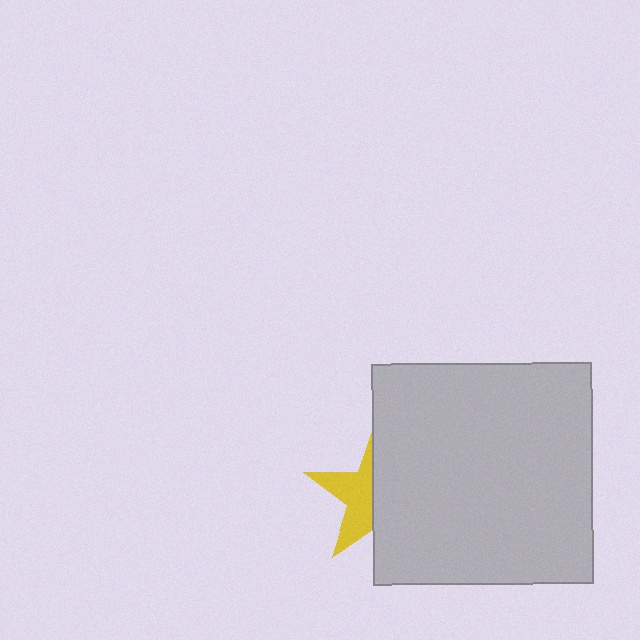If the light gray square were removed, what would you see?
You would see the complete yellow star.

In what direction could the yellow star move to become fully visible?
The yellow star could move left. That would shift it out from behind the light gray square entirely.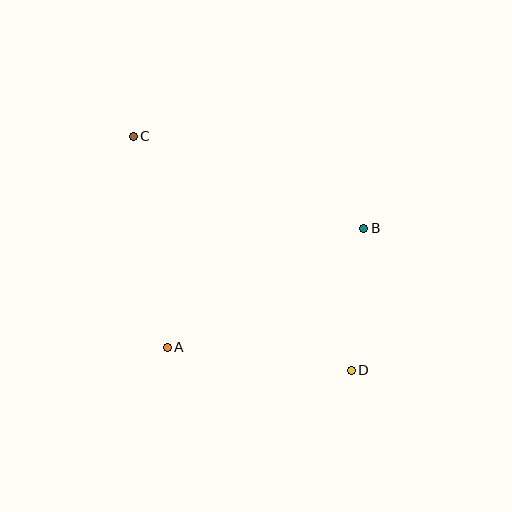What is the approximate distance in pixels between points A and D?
The distance between A and D is approximately 185 pixels.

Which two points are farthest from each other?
Points C and D are farthest from each other.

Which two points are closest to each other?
Points B and D are closest to each other.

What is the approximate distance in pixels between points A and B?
The distance between A and B is approximately 230 pixels.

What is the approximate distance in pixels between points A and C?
The distance between A and C is approximately 214 pixels.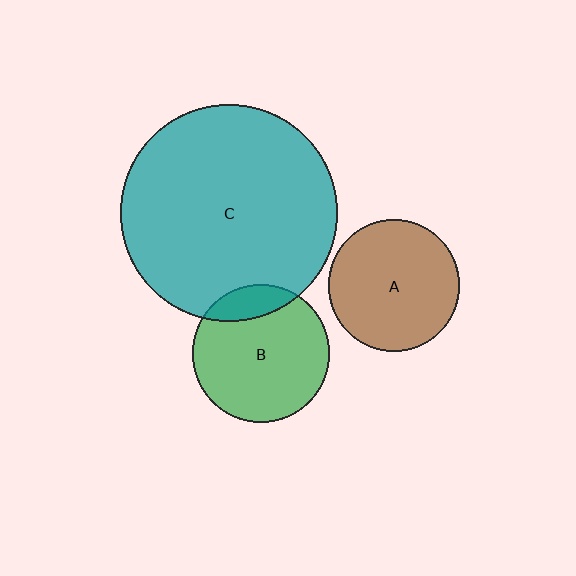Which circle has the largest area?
Circle C (teal).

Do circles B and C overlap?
Yes.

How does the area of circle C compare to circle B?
Approximately 2.5 times.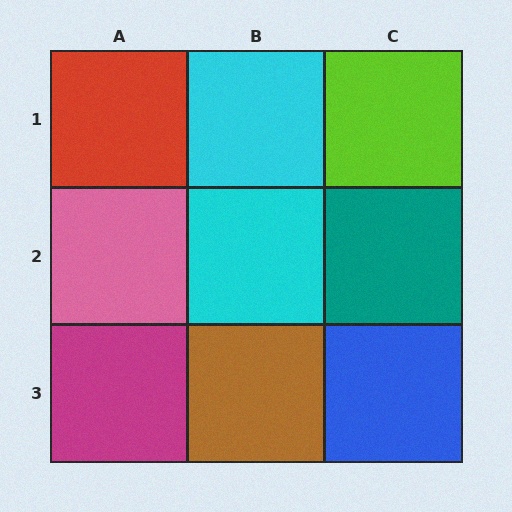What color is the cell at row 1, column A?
Red.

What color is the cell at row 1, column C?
Lime.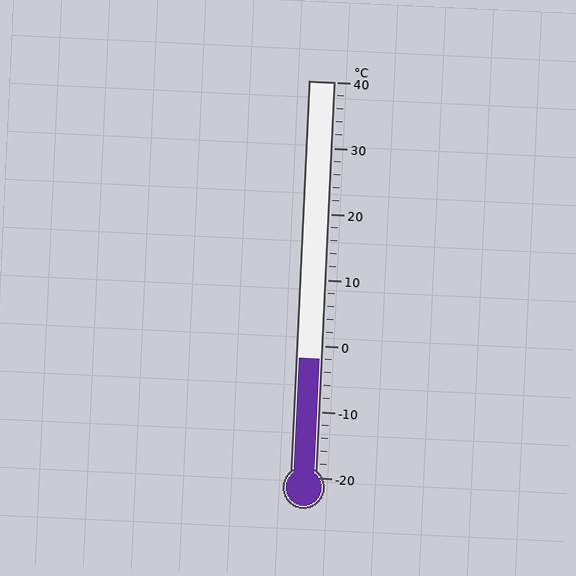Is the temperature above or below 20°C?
The temperature is below 20°C.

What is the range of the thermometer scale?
The thermometer scale ranges from -20°C to 40°C.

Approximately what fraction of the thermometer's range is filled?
The thermometer is filled to approximately 30% of its range.